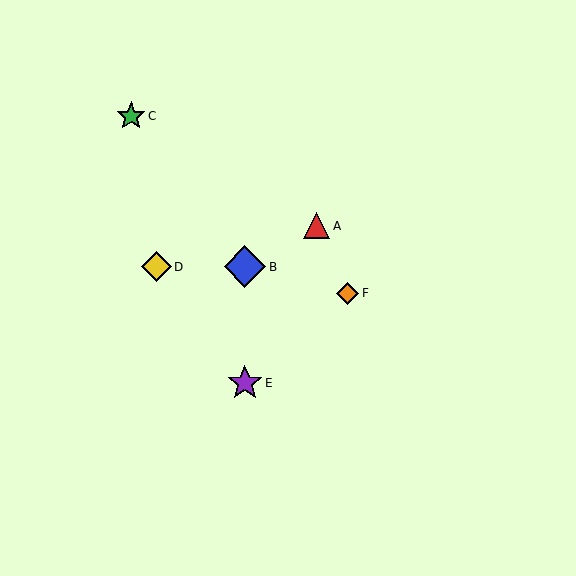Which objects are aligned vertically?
Objects B, E are aligned vertically.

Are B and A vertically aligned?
No, B is at x≈245 and A is at x≈317.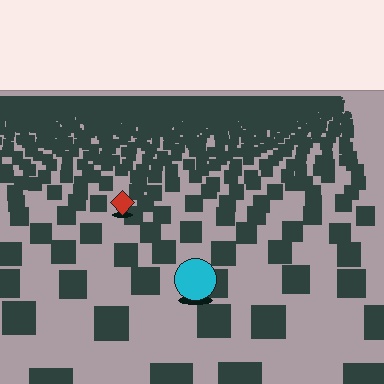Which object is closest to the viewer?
The cyan circle is closest. The texture marks near it are larger and more spread out.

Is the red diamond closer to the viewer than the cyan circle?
No. The cyan circle is closer — you can tell from the texture gradient: the ground texture is coarser near it.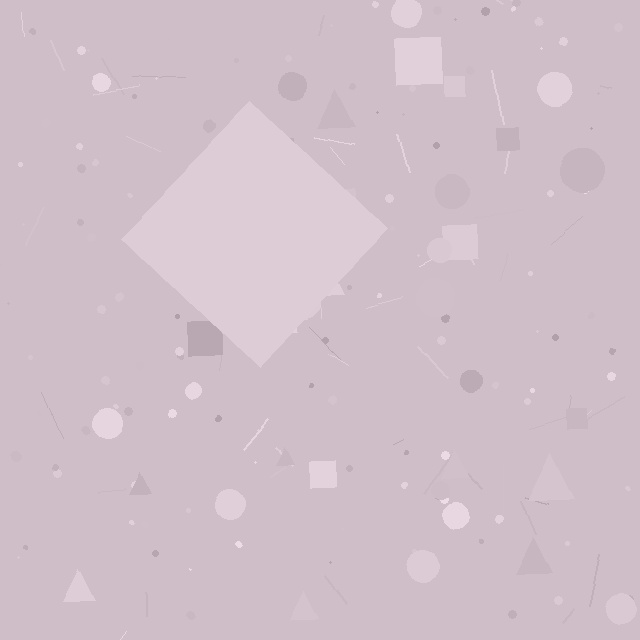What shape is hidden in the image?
A diamond is hidden in the image.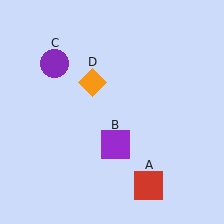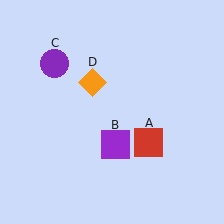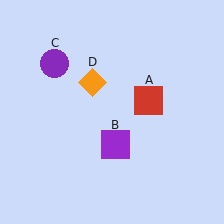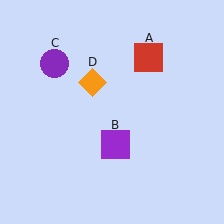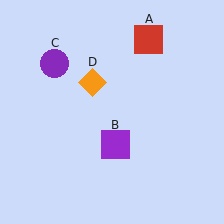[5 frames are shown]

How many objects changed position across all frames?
1 object changed position: red square (object A).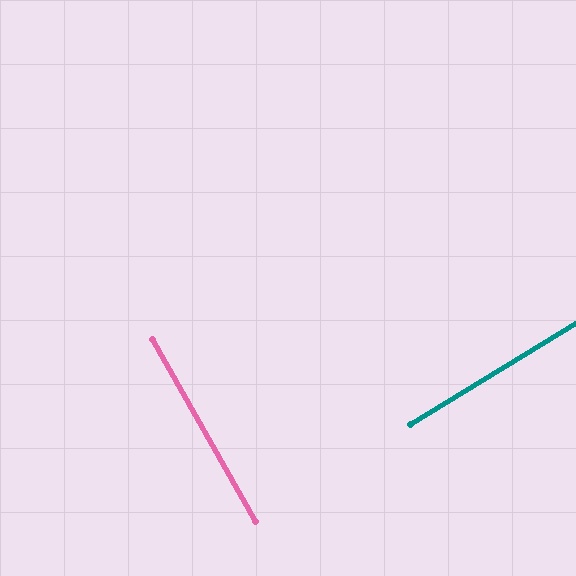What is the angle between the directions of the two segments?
Approximately 88 degrees.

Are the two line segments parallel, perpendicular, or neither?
Perpendicular — they meet at approximately 88°.